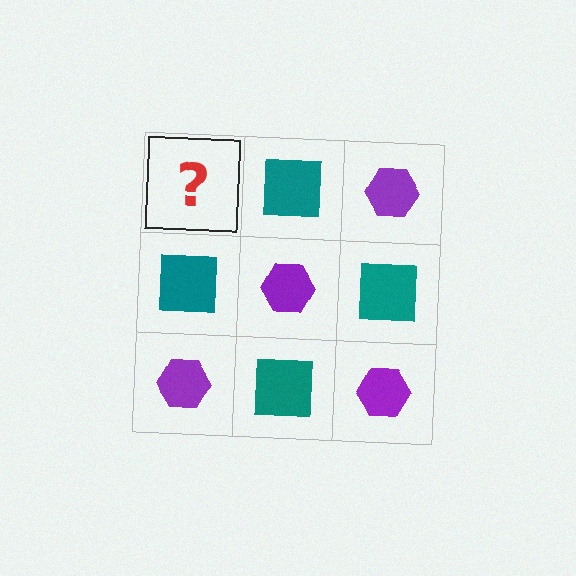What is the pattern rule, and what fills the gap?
The rule is that it alternates purple hexagon and teal square in a checkerboard pattern. The gap should be filled with a purple hexagon.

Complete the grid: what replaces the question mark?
The question mark should be replaced with a purple hexagon.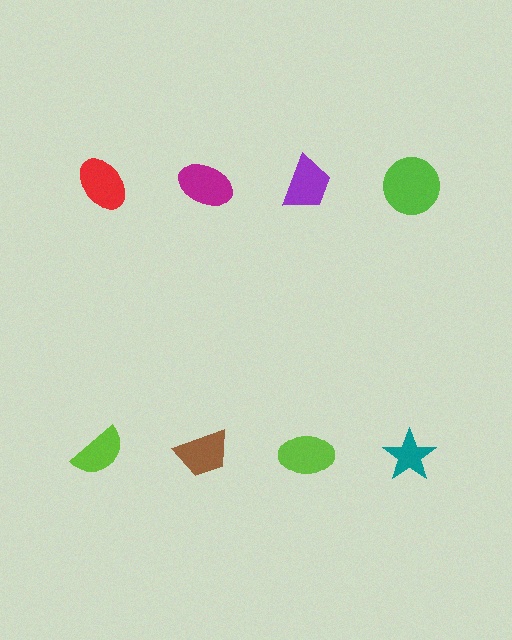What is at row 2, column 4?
A teal star.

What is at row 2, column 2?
A brown trapezoid.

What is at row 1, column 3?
A purple trapezoid.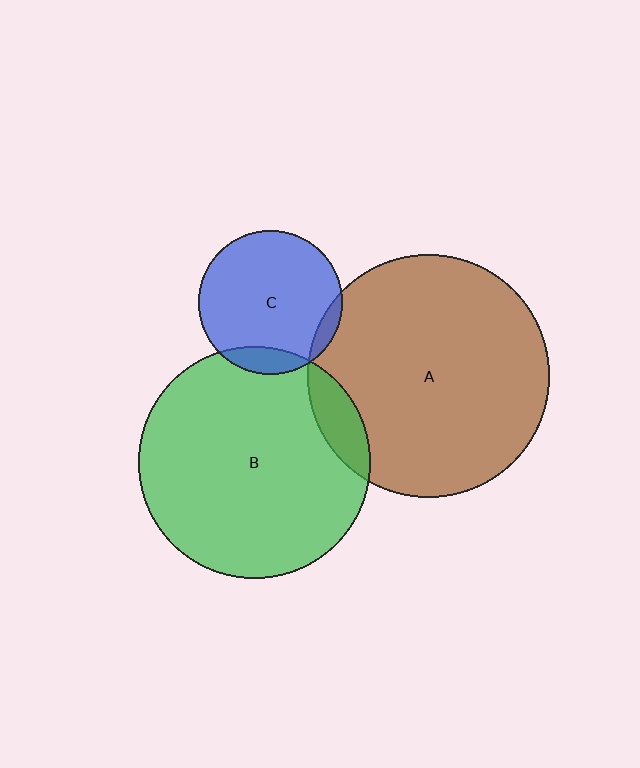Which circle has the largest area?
Circle A (brown).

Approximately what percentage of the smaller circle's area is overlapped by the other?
Approximately 10%.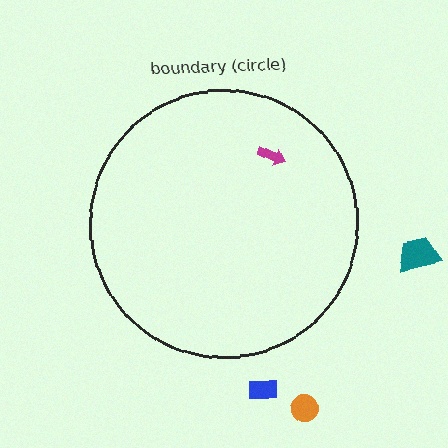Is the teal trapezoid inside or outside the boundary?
Outside.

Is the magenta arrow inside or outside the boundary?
Inside.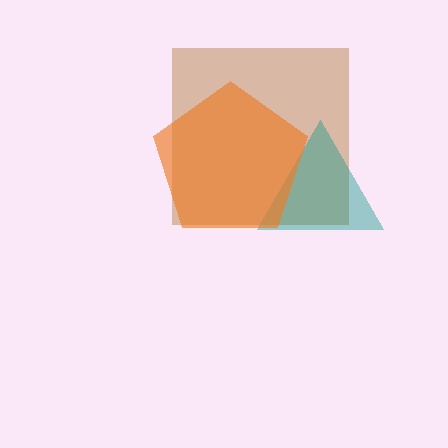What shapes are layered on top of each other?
The layered shapes are: a brown square, a teal triangle, an orange pentagon.